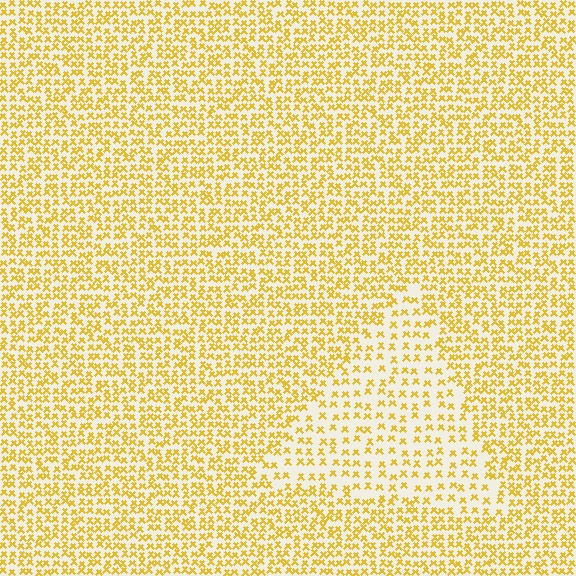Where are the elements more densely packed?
The elements are more densely packed outside the triangle boundary.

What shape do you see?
I see a triangle.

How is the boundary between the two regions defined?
The boundary is defined by a change in element density (approximately 1.9x ratio). All elements are the same color, size, and shape.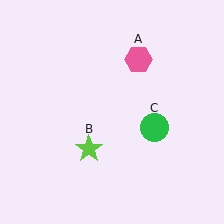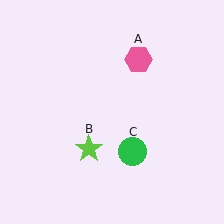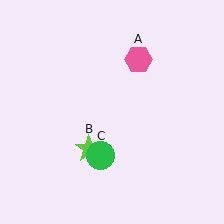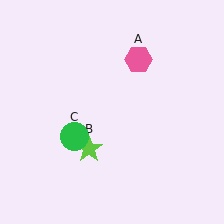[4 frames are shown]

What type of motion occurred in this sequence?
The green circle (object C) rotated clockwise around the center of the scene.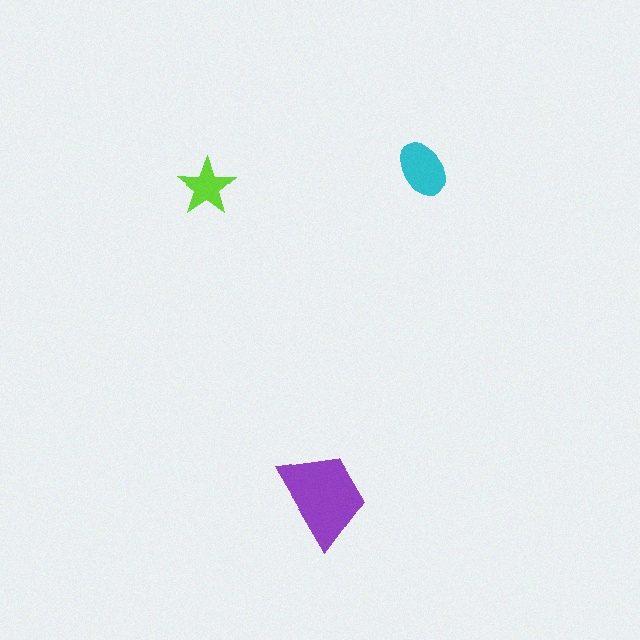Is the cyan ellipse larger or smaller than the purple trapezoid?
Smaller.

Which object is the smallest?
The lime star.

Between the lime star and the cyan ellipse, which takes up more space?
The cyan ellipse.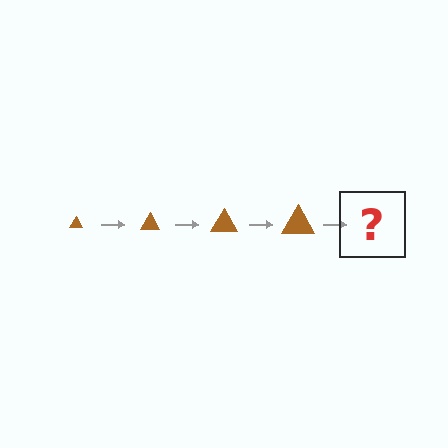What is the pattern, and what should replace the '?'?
The pattern is that the triangle gets progressively larger each step. The '?' should be a brown triangle, larger than the previous one.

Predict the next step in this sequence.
The next step is a brown triangle, larger than the previous one.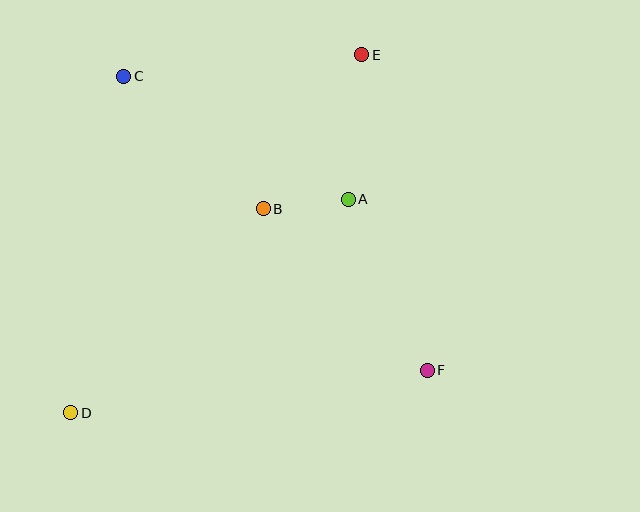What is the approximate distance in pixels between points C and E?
The distance between C and E is approximately 239 pixels.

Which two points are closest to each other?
Points A and B are closest to each other.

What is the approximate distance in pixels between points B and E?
The distance between B and E is approximately 183 pixels.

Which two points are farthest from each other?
Points D and E are farthest from each other.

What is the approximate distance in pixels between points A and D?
The distance between A and D is approximately 350 pixels.